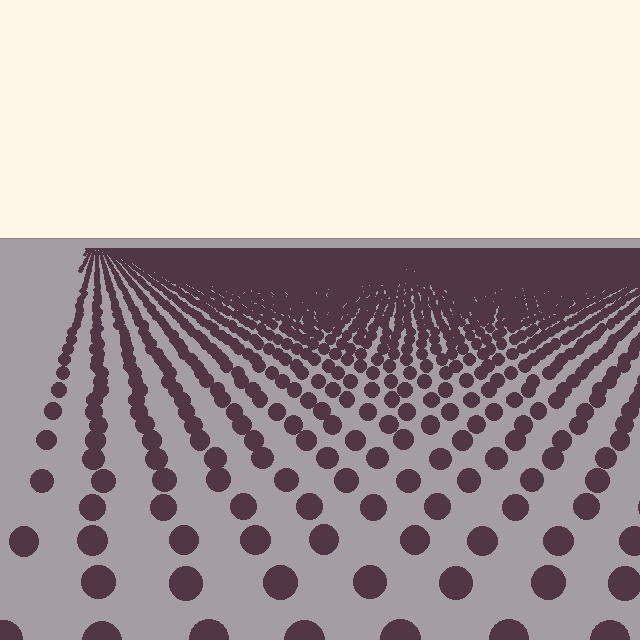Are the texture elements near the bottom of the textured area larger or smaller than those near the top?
Larger. Near the bottom, elements are closer to the viewer and appear at a bigger on-screen size.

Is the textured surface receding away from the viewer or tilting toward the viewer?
The surface is receding away from the viewer. Texture elements get smaller and denser toward the top.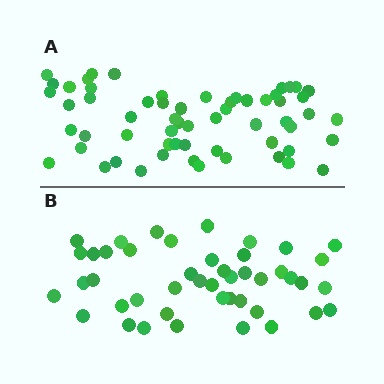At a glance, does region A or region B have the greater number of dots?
Region A (the top region) has more dots.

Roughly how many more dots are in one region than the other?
Region A has approximately 15 more dots than region B.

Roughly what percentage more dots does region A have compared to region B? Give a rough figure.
About 35% more.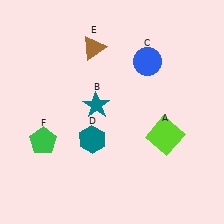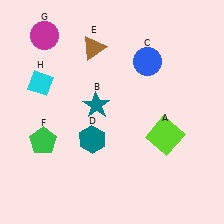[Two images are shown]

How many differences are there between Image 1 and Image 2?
There are 2 differences between the two images.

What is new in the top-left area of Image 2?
A cyan diamond (H) was added in the top-left area of Image 2.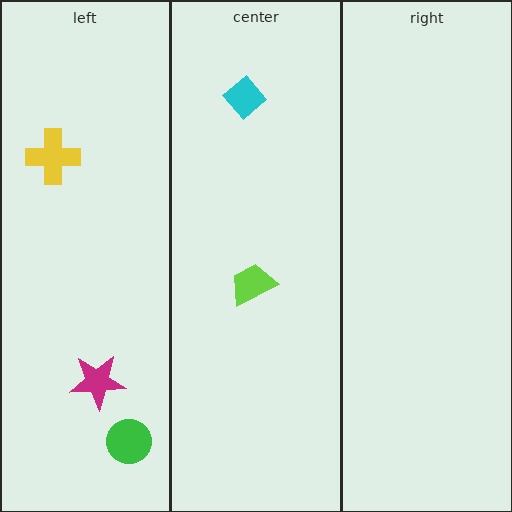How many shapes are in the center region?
2.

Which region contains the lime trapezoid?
The center region.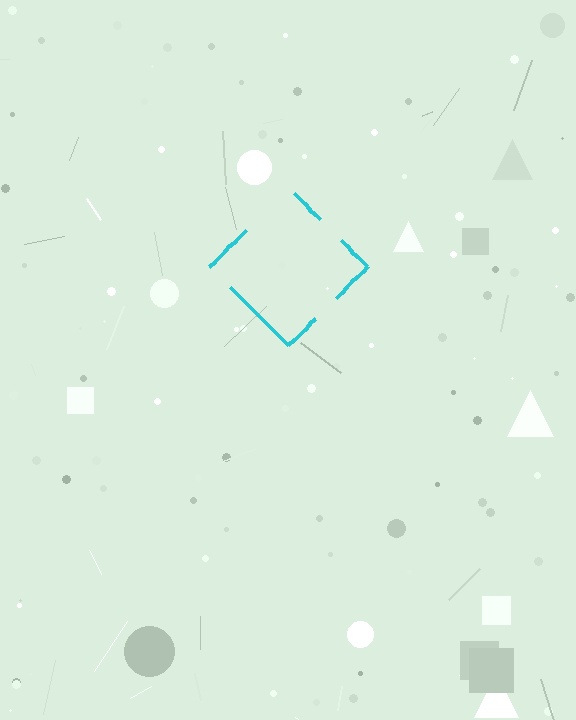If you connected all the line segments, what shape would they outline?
They would outline a diamond.